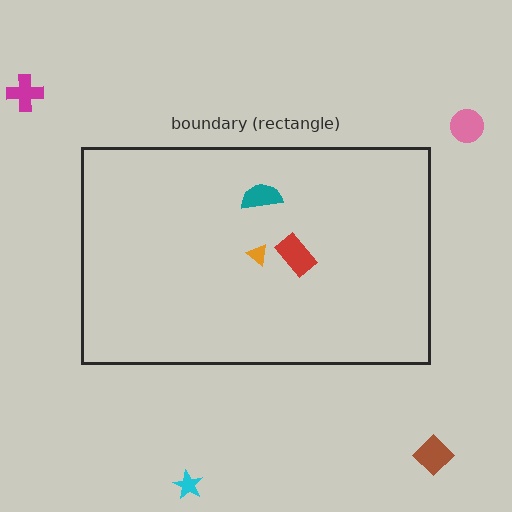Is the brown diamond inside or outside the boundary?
Outside.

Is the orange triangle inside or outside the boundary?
Inside.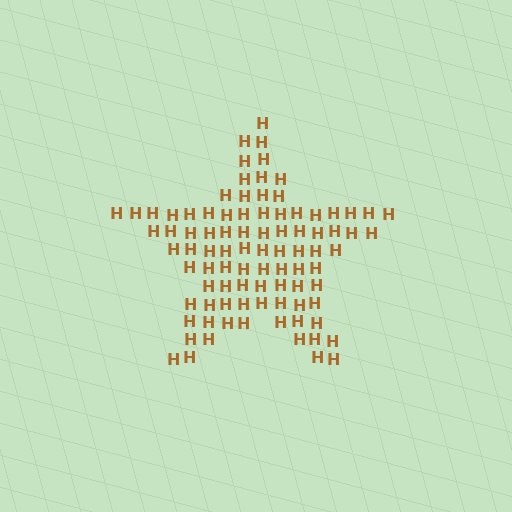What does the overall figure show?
The overall figure shows a star.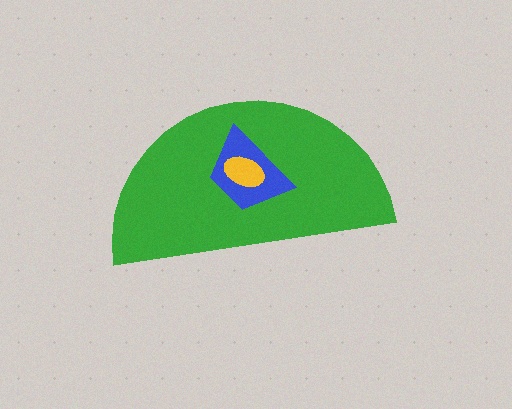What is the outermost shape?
The green semicircle.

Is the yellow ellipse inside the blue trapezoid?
Yes.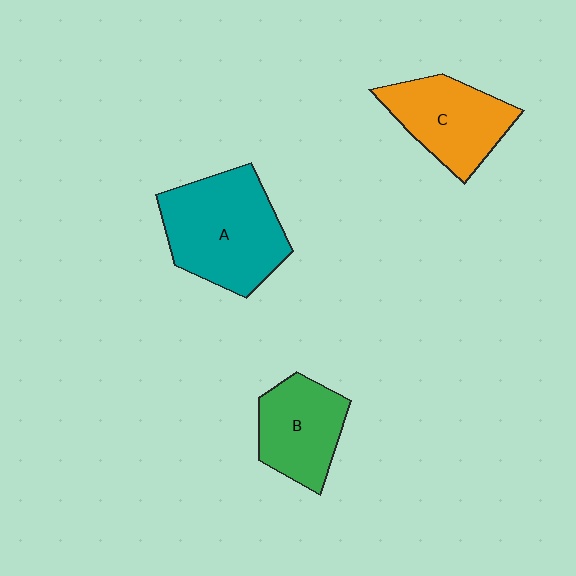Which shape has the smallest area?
Shape B (green).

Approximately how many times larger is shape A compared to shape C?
Approximately 1.4 times.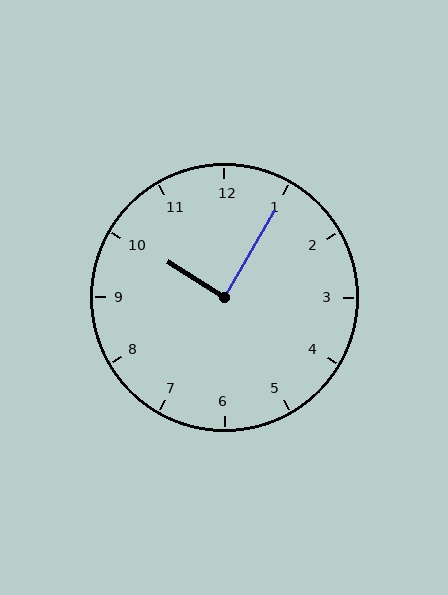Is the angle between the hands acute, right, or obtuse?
It is right.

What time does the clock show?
10:05.